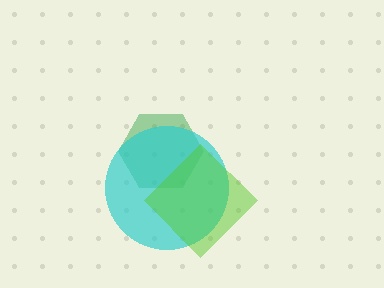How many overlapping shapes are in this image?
There are 3 overlapping shapes in the image.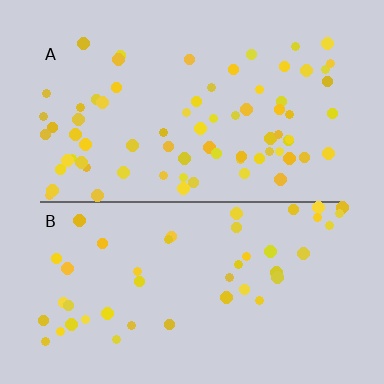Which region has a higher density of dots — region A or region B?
A (the top).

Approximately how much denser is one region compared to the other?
Approximately 1.6× — region A over region B.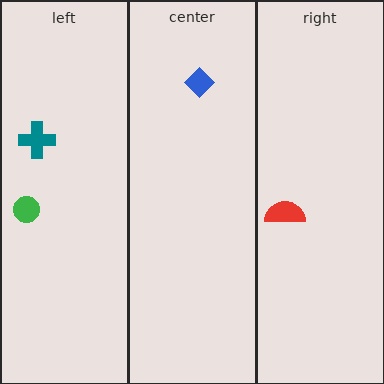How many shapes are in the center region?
1.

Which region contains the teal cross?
The left region.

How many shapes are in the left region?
2.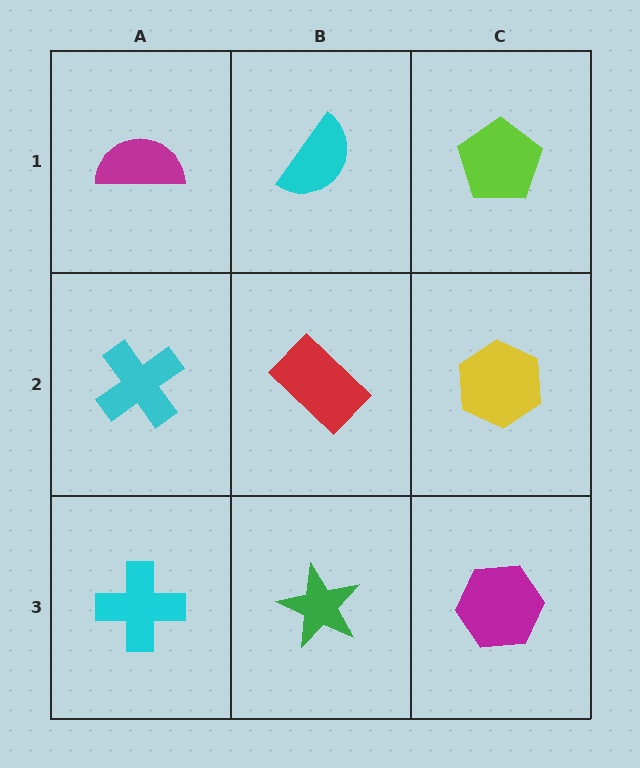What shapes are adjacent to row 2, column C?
A lime pentagon (row 1, column C), a magenta hexagon (row 3, column C), a red rectangle (row 2, column B).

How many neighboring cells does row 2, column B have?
4.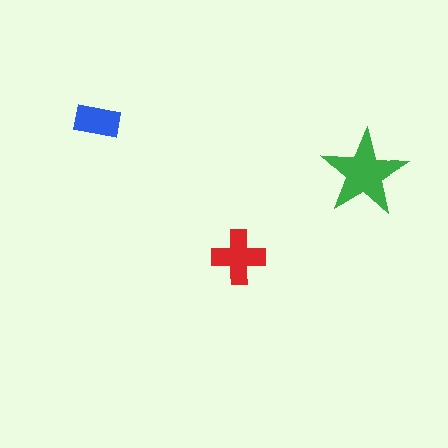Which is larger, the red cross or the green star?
The green star.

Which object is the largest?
The green star.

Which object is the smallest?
The blue rectangle.